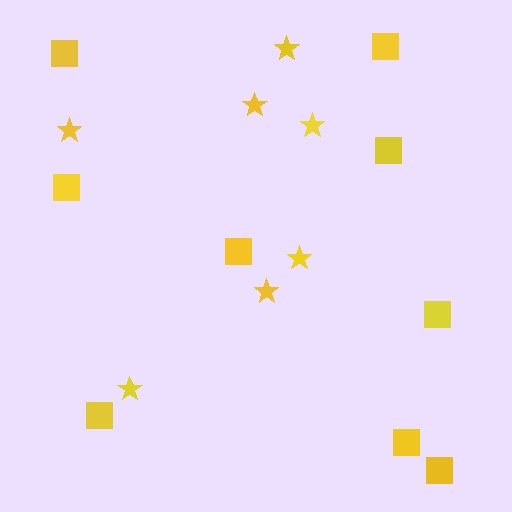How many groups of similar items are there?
There are 2 groups: one group of squares (9) and one group of stars (7).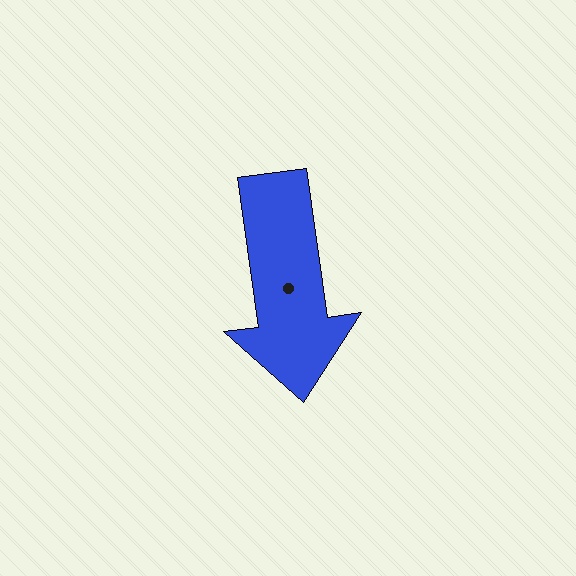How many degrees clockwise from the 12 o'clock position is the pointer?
Approximately 172 degrees.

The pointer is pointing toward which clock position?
Roughly 6 o'clock.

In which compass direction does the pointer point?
South.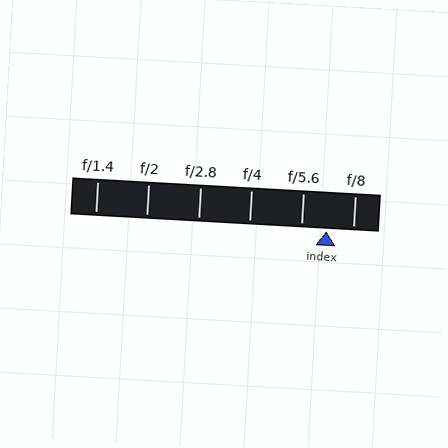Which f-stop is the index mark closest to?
The index mark is closest to f/5.6.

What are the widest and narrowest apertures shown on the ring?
The widest aperture shown is f/1.4 and the narrowest is f/8.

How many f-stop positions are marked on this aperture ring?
There are 6 f-stop positions marked.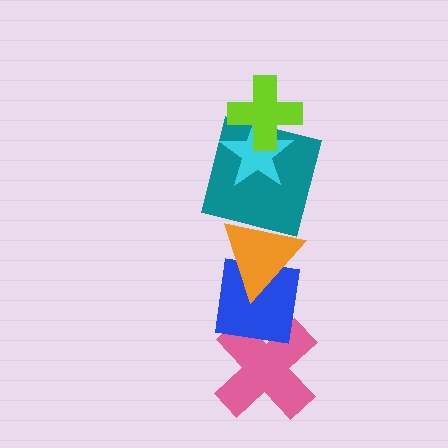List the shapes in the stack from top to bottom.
From top to bottom: the lime cross, the cyan star, the teal square, the orange triangle, the blue square, the pink cross.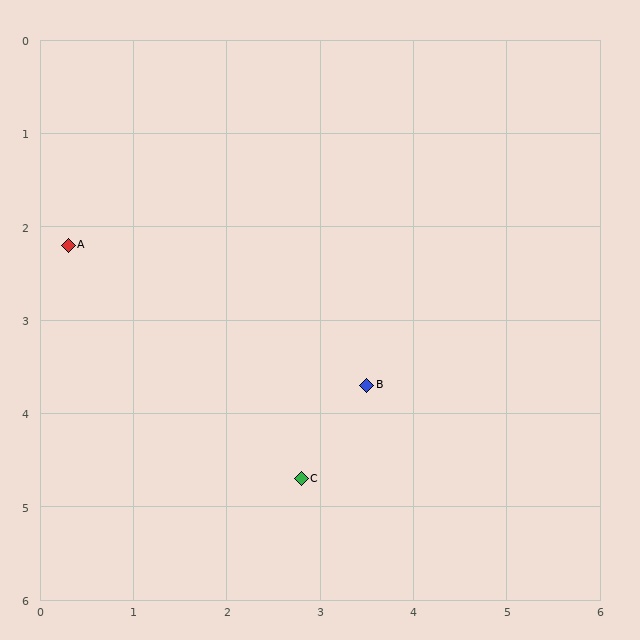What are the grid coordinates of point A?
Point A is at approximately (0.3, 2.2).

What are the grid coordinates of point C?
Point C is at approximately (2.8, 4.7).